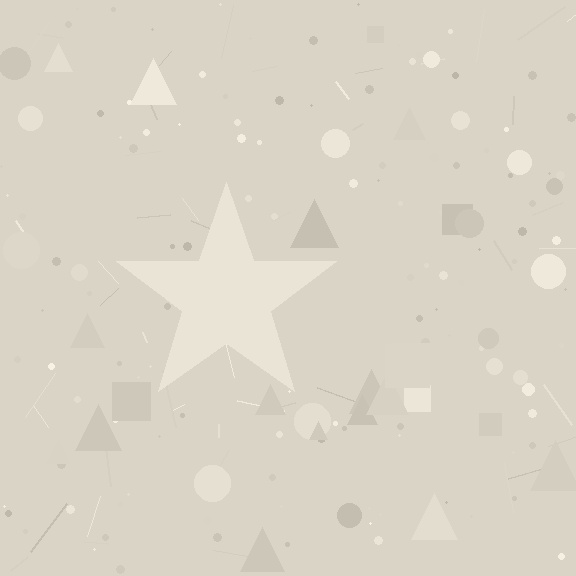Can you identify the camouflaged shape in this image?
The camouflaged shape is a star.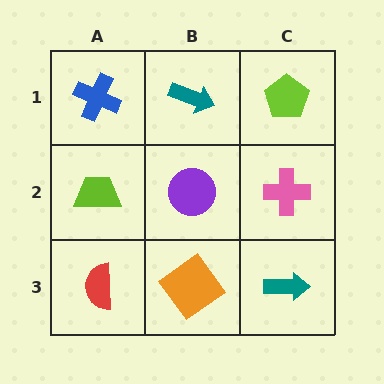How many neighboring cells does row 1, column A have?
2.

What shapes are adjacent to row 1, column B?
A purple circle (row 2, column B), a blue cross (row 1, column A), a lime pentagon (row 1, column C).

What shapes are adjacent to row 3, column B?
A purple circle (row 2, column B), a red semicircle (row 3, column A), a teal arrow (row 3, column C).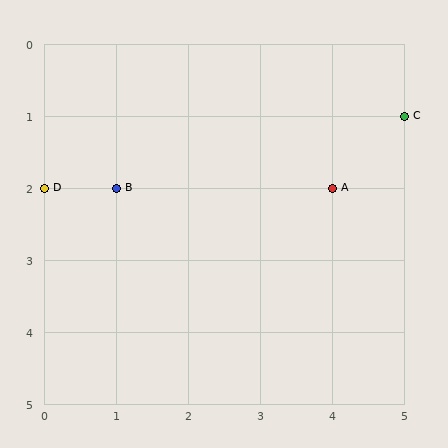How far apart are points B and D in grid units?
Points B and D are 1 column apart.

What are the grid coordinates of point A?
Point A is at grid coordinates (4, 2).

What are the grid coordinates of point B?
Point B is at grid coordinates (1, 2).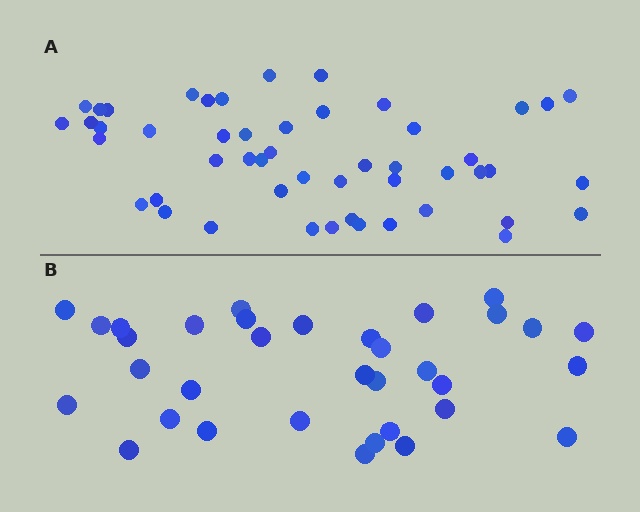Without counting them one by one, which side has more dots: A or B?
Region A (the top region) has more dots.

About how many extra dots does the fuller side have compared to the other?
Region A has approximately 15 more dots than region B.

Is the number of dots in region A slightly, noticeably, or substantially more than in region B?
Region A has substantially more. The ratio is roughly 1.5 to 1.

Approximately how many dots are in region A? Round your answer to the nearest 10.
About 50 dots.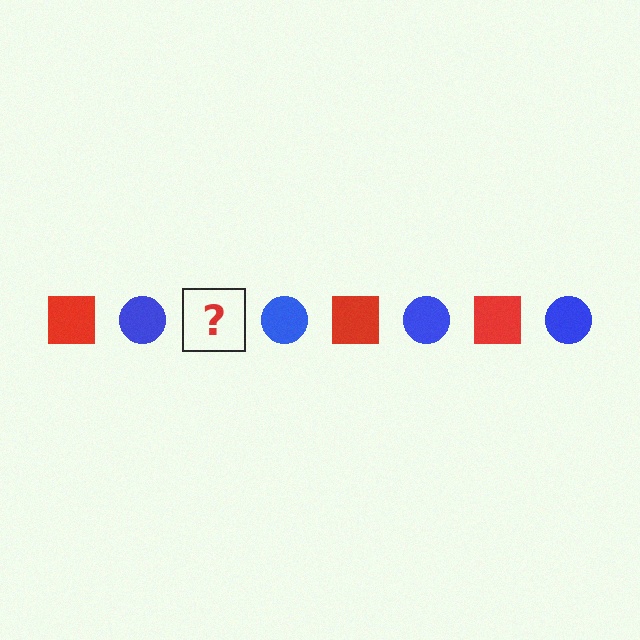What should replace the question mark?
The question mark should be replaced with a red square.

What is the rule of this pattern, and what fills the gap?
The rule is that the pattern alternates between red square and blue circle. The gap should be filled with a red square.